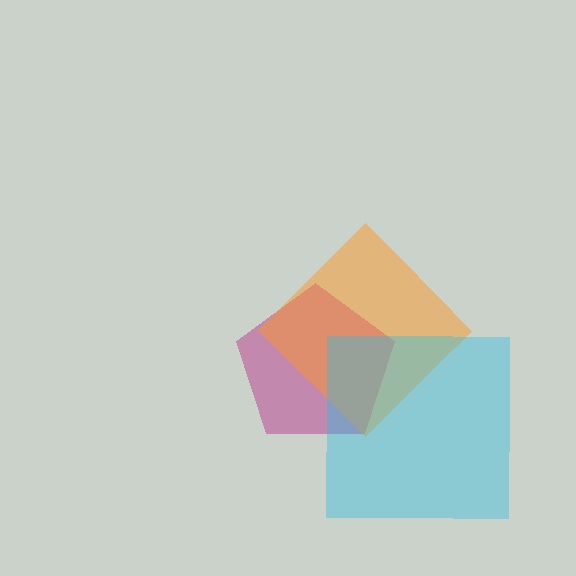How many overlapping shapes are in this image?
There are 3 overlapping shapes in the image.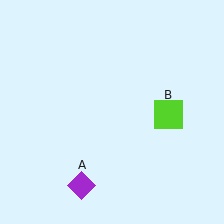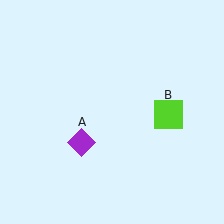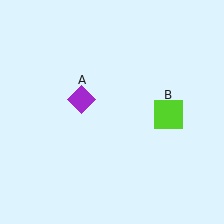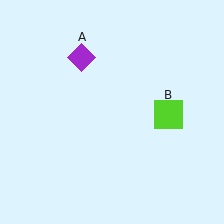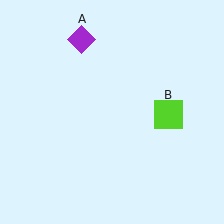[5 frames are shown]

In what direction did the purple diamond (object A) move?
The purple diamond (object A) moved up.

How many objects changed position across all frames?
1 object changed position: purple diamond (object A).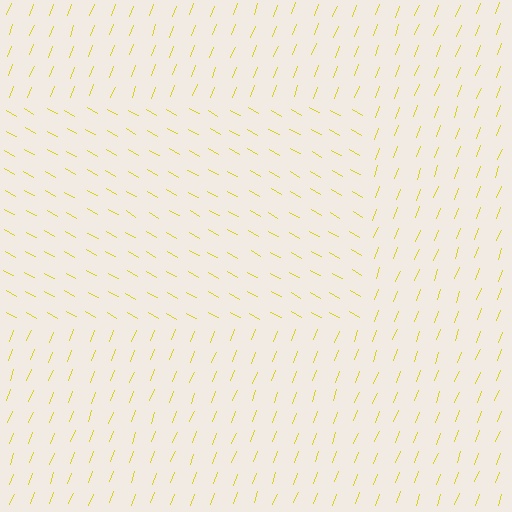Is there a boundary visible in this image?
Yes, there is a texture boundary formed by a change in line orientation.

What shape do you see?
I see a rectangle.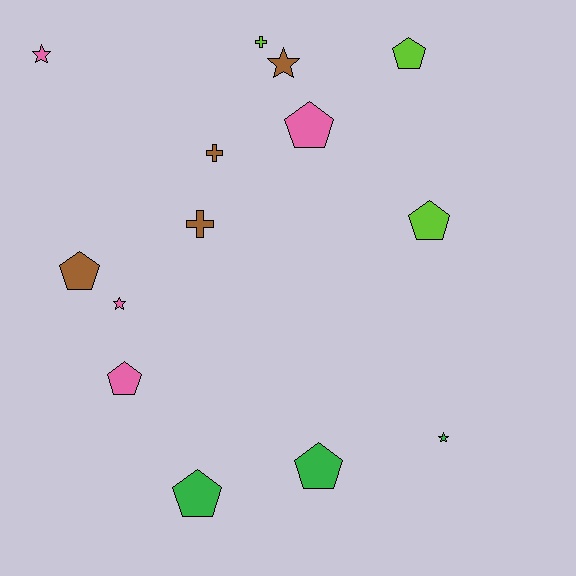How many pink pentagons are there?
There are 2 pink pentagons.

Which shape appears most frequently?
Pentagon, with 7 objects.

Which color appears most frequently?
Brown, with 4 objects.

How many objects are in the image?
There are 14 objects.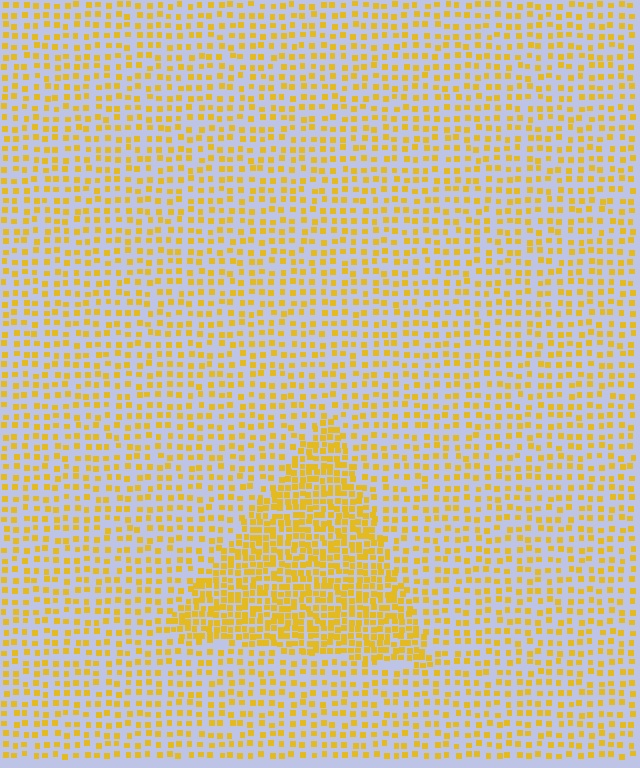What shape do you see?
I see a triangle.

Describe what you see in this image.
The image contains small yellow elements arranged at two different densities. A triangle-shaped region is visible where the elements are more densely packed than the surrounding area.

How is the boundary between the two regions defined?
The boundary is defined by a change in element density (approximately 2.1x ratio). All elements are the same color, size, and shape.